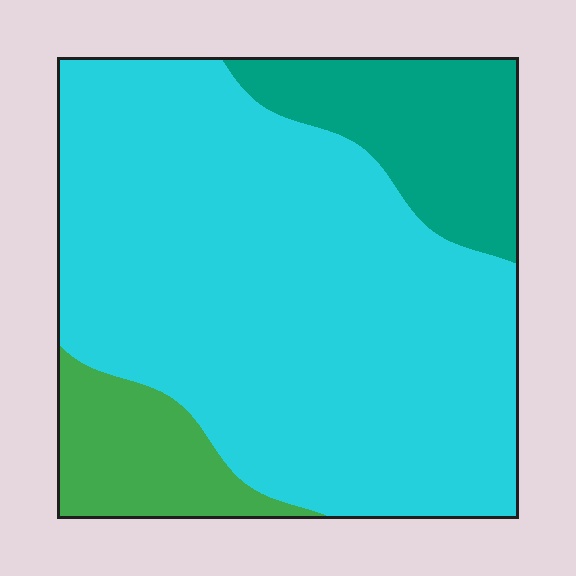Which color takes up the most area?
Cyan, at roughly 75%.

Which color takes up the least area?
Green, at roughly 10%.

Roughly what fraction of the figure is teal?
Teal covers about 15% of the figure.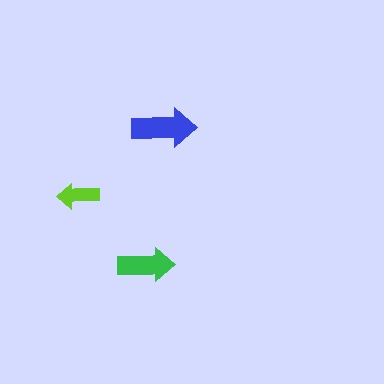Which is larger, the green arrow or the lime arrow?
The green one.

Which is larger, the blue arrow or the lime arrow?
The blue one.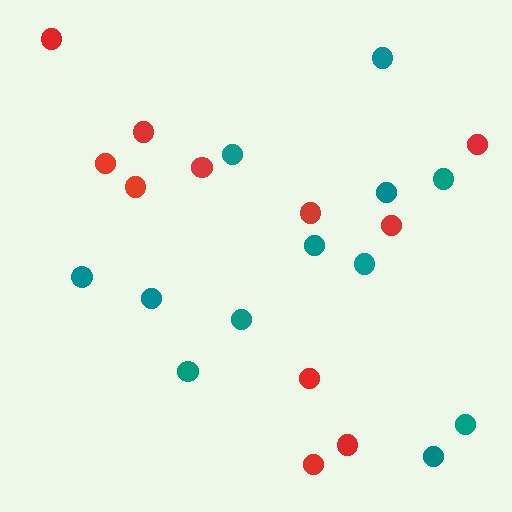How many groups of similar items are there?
There are 2 groups: one group of red circles (11) and one group of teal circles (12).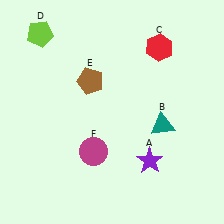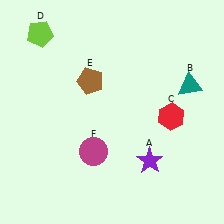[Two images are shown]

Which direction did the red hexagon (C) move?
The red hexagon (C) moved down.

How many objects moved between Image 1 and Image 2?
2 objects moved between the two images.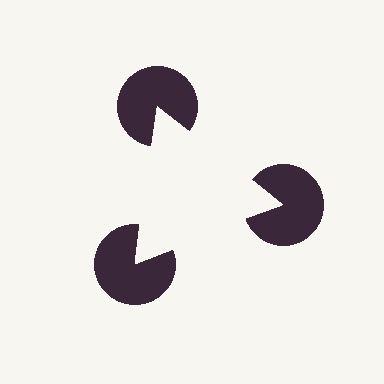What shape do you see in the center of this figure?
An illusory triangle — its edges are inferred from the aligned wedge cuts in the pac-man discs, not physically drawn.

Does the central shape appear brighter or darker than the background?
It typically appears slightly brighter than the background, even though no actual brightness change is drawn.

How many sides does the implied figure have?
3 sides.